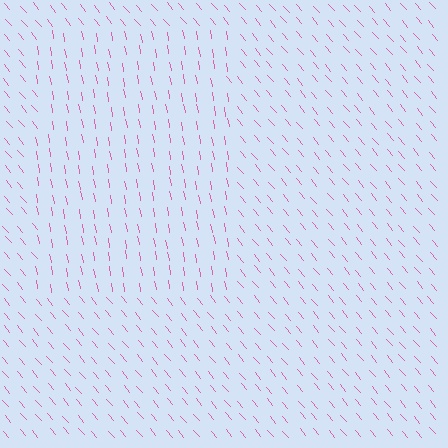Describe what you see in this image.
The image is filled with small pink line segments. A rectangle region in the image has lines oriented differently from the surrounding lines, creating a visible texture boundary.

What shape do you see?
I see a rectangle.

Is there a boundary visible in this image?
Yes, there is a texture boundary formed by a change in line orientation.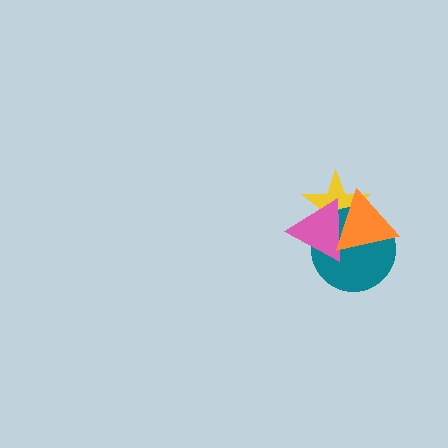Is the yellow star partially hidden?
Yes, it is partially covered by another shape.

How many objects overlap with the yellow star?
3 objects overlap with the yellow star.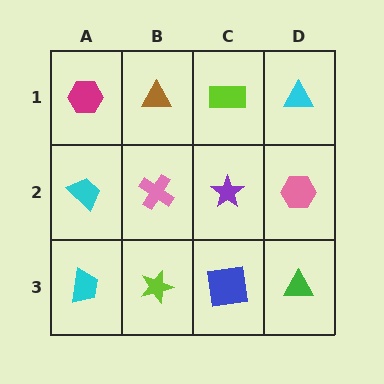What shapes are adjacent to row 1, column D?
A pink hexagon (row 2, column D), a lime rectangle (row 1, column C).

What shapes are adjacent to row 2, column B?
A brown triangle (row 1, column B), a lime star (row 3, column B), a cyan trapezoid (row 2, column A), a purple star (row 2, column C).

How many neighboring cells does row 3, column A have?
2.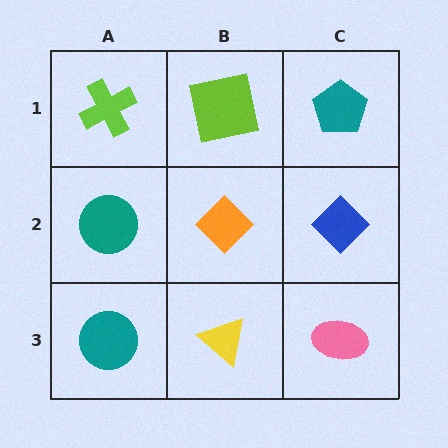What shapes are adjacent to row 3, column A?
A teal circle (row 2, column A), a yellow triangle (row 3, column B).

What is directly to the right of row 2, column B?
A blue diamond.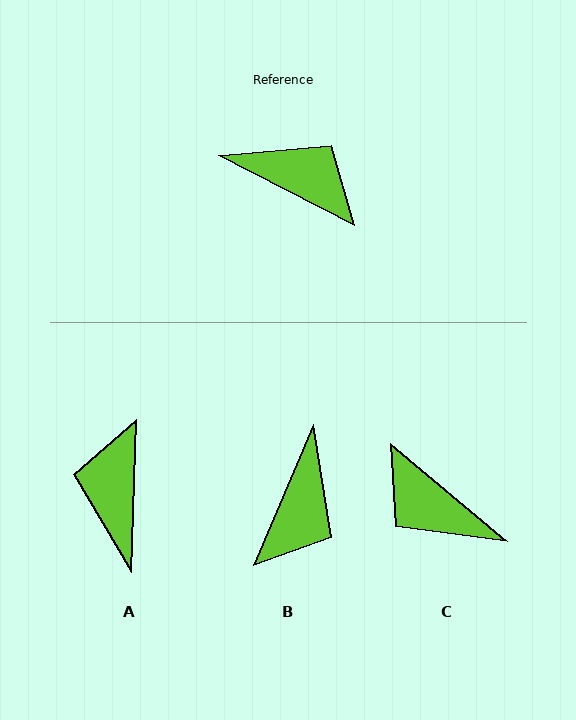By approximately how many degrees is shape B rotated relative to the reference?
Approximately 86 degrees clockwise.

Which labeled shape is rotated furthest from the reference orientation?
C, about 168 degrees away.